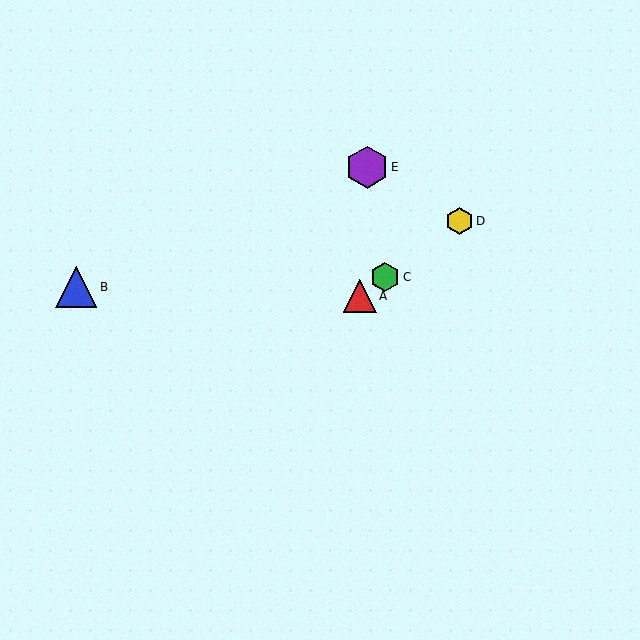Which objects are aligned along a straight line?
Objects A, C, D are aligned along a straight line.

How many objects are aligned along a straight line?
3 objects (A, C, D) are aligned along a straight line.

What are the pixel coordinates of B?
Object B is at (76, 287).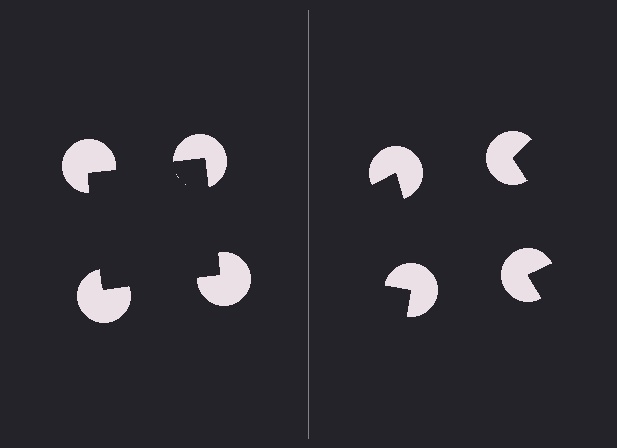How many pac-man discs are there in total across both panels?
8 — 4 on each side.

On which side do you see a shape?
An illusory square appears on the left side. On the right side the wedge cuts are rotated, so no coherent shape forms.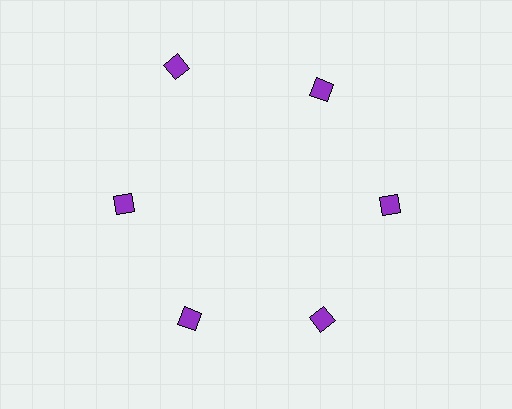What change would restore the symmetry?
The symmetry would be restored by moving it inward, back onto the ring so that all 6 diamonds sit at equal angles and equal distance from the center.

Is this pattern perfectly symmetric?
No. The 6 purple diamonds are arranged in a ring, but one element near the 11 o'clock position is pushed outward from the center, breaking the 6-fold rotational symmetry.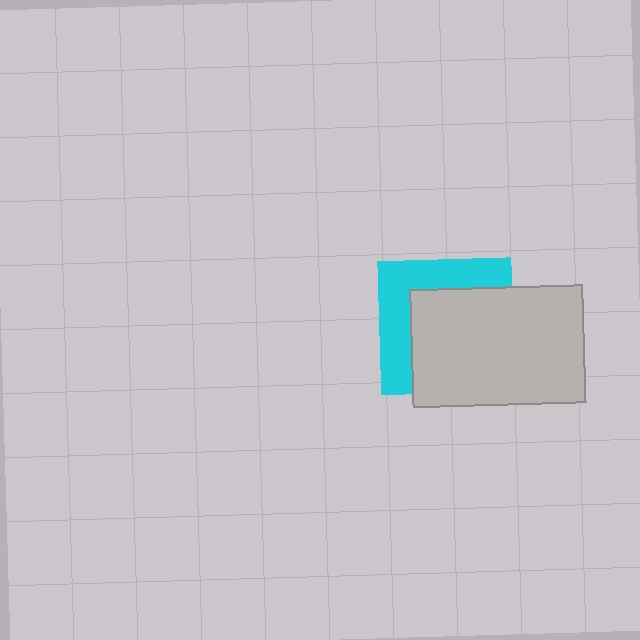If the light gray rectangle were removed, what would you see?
You would see the complete cyan square.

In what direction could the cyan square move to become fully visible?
The cyan square could move toward the upper-left. That would shift it out from behind the light gray rectangle entirely.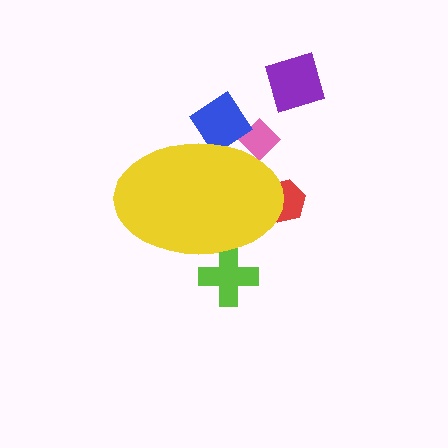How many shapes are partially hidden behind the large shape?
4 shapes are partially hidden.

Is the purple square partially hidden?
No, the purple square is fully visible.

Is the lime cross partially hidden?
Yes, the lime cross is partially hidden behind the yellow ellipse.